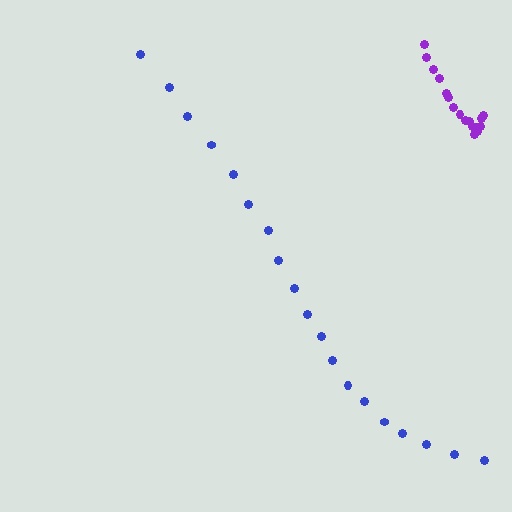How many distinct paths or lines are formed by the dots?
There are 2 distinct paths.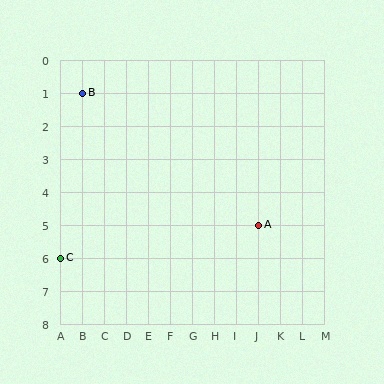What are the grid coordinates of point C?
Point C is at grid coordinates (A, 6).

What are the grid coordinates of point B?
Point B is at grid coordinates (B, 1).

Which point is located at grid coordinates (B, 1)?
Point B is at (B, 1).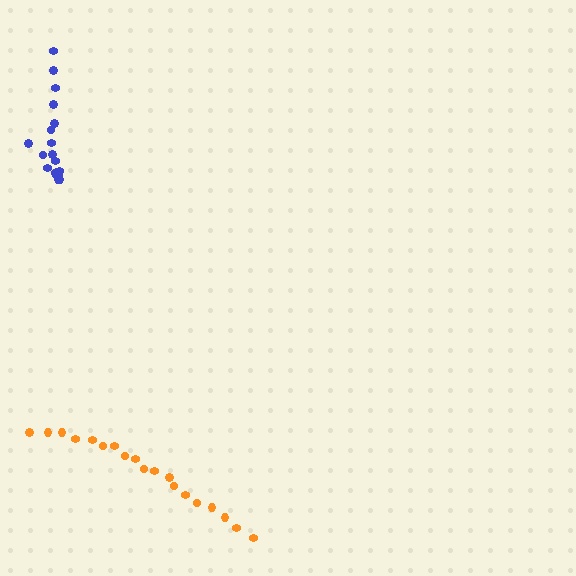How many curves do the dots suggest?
There are 2 distinct paths.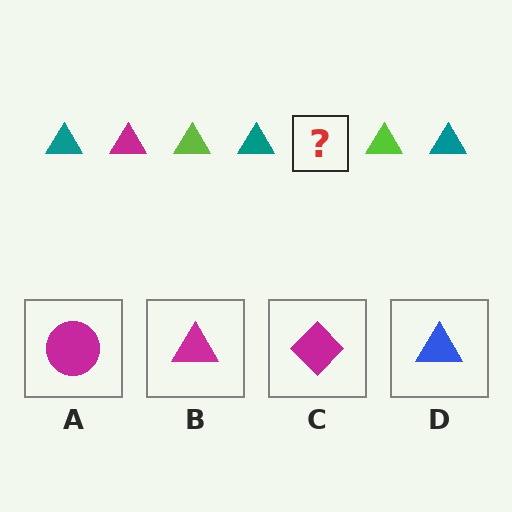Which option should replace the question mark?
Option B.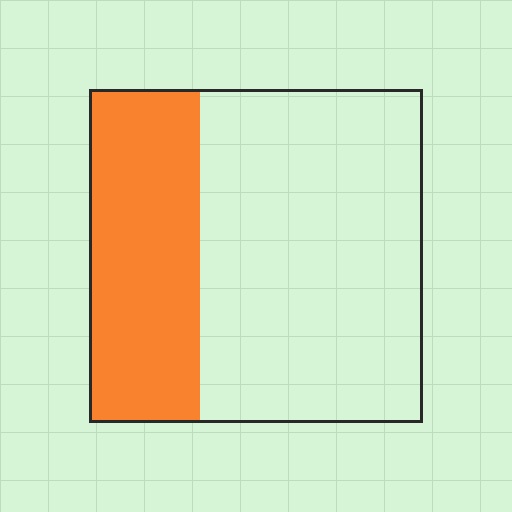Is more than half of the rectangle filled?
No.